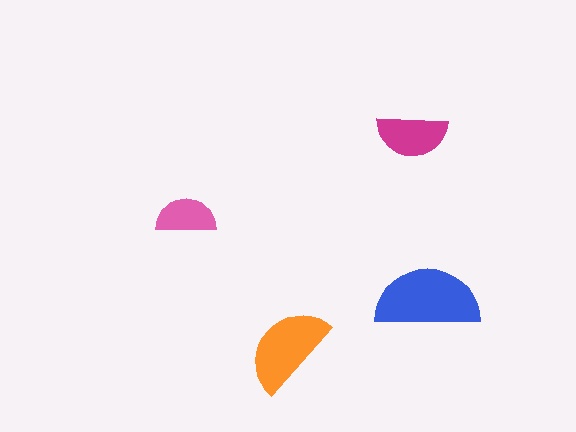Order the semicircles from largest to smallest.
the blue one, the orange one, the magenta one, the pink one.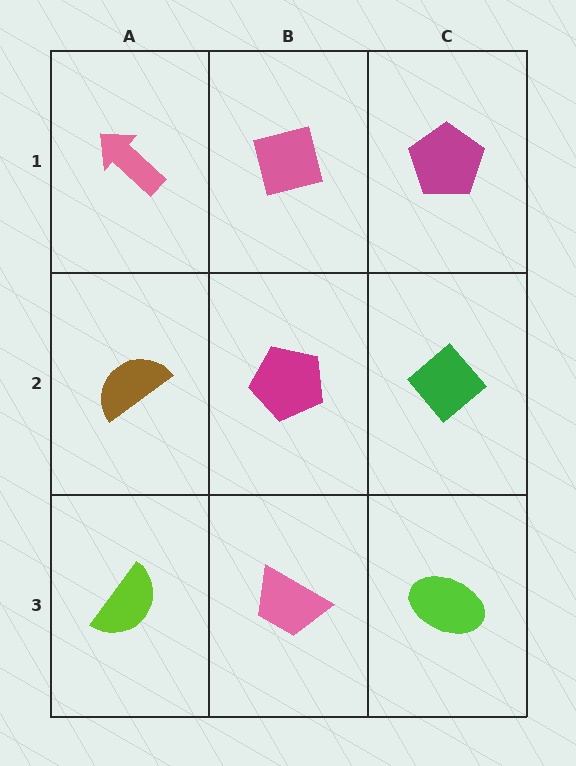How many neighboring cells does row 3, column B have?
3.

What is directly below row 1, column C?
A green diamond.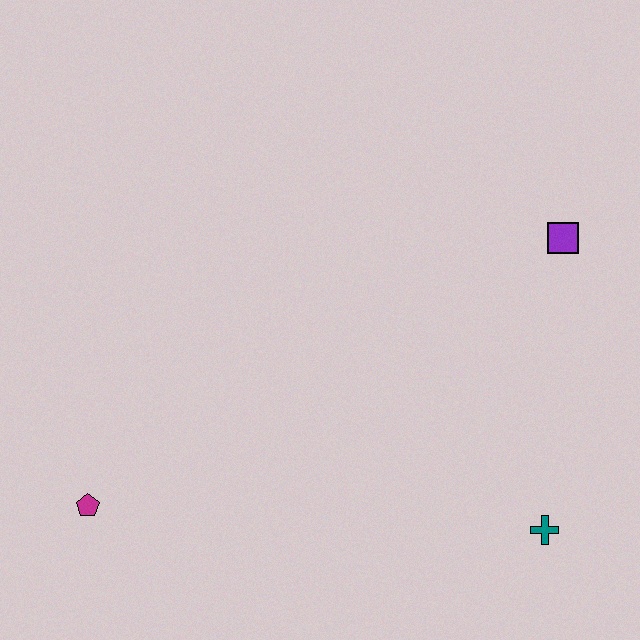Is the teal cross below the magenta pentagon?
Yes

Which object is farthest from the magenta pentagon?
The purple square is farthest from the magenta pentagon.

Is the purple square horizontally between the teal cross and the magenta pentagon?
No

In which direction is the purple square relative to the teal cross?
The purple square is above the teal cross.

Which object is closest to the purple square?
The teal cross is closest to the purple square.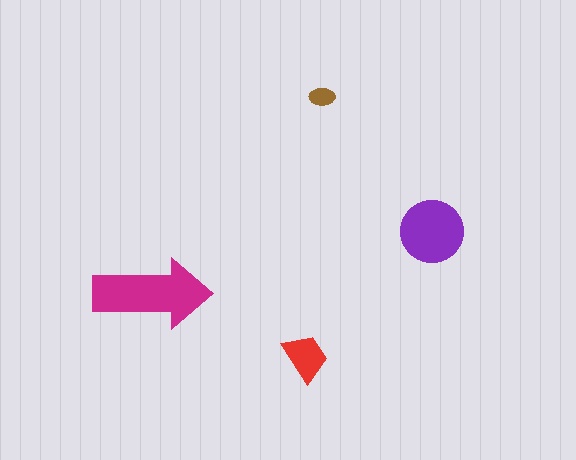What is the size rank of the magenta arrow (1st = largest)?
1st.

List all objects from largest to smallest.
The magenta arrow, the purple circle, the red trapezoid, the brown ellipse.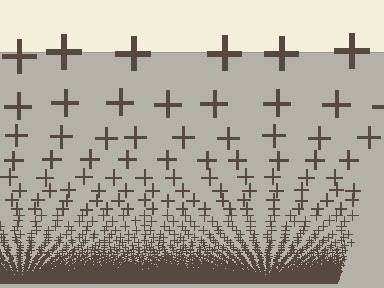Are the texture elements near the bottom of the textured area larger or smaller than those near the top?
Smaller. The gradient is inverted — elements near the bottom are smaller and denser.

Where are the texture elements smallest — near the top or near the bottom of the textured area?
Near the bottom.